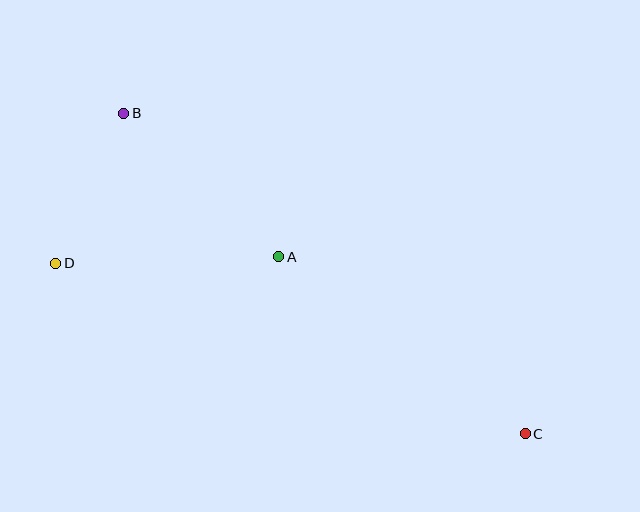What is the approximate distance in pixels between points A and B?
The distance between A and B is approximately 211 pixels.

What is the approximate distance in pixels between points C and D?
The distance between C and D is approximately 500 pixels.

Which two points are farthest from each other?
Points B and C are farthest from each other.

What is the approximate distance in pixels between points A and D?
The distance between A and D is approximately 223 pixels.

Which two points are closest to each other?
Points B and D are closest to each other.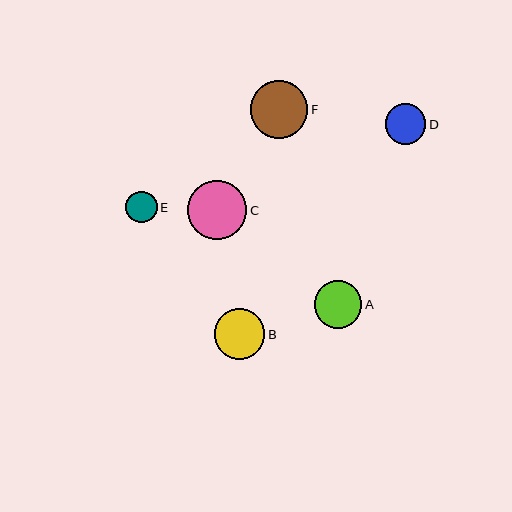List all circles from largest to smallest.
From largest to smallest: C, F, B, A, D, E.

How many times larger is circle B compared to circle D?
Circle B is approximately 1.2 times the size of circle D.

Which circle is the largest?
Circle C is the largest with a size of approximately 59 pixels.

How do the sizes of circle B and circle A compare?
Circle B and circle A are approximately the same size.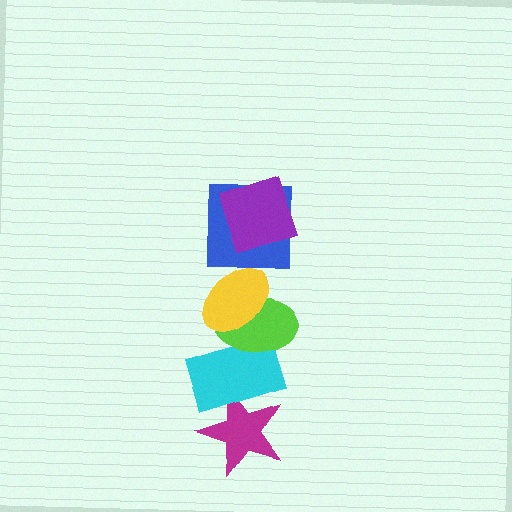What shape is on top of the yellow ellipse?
The blue square is on top of the yellow ellipse.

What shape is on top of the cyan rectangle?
The lime ellipse is on top of the cyan rectangle.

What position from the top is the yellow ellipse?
The yellow ellipse is 3rd from the top.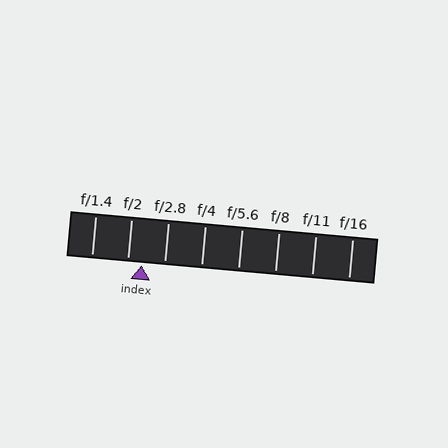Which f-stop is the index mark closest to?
The index mark is closest to f/2.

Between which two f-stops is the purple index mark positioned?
The index mark is between f/2 and f/2.8.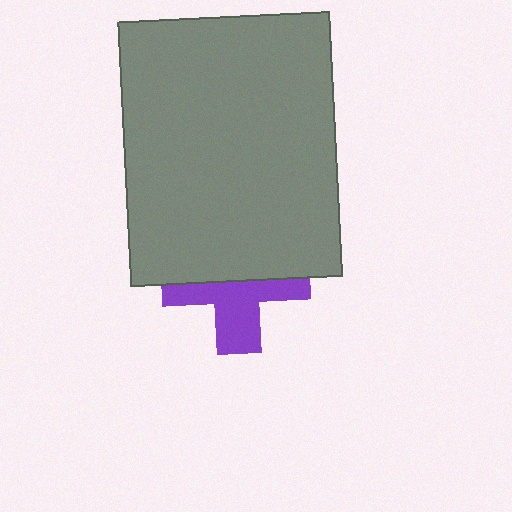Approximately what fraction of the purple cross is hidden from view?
Roughly 54% of the purple cross is hidden behind the gray rectangle.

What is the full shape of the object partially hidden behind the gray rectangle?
The partially hidden object is a purple cross.